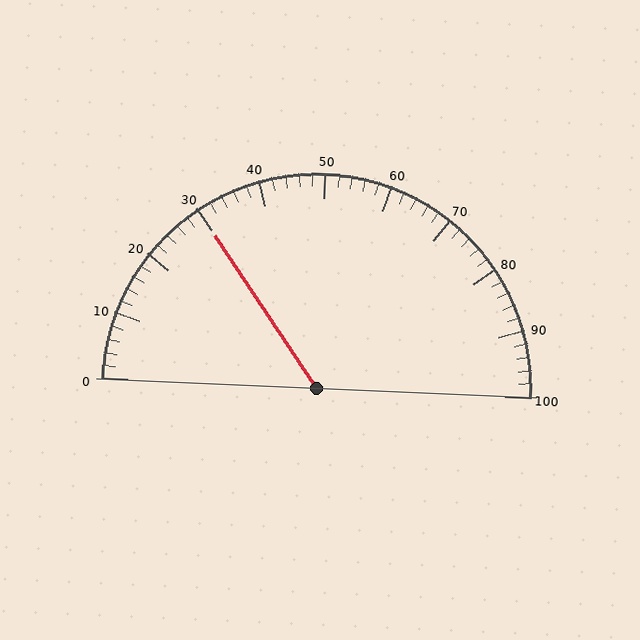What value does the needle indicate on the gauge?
The needle indicates approximately 30.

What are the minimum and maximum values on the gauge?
The gauge ranges from 0 to 100.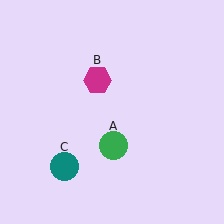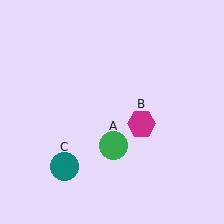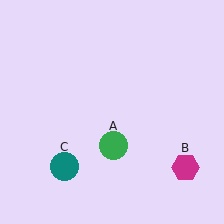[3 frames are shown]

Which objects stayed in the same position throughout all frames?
Green circle (object A) and teal circle (object C) remained stationary.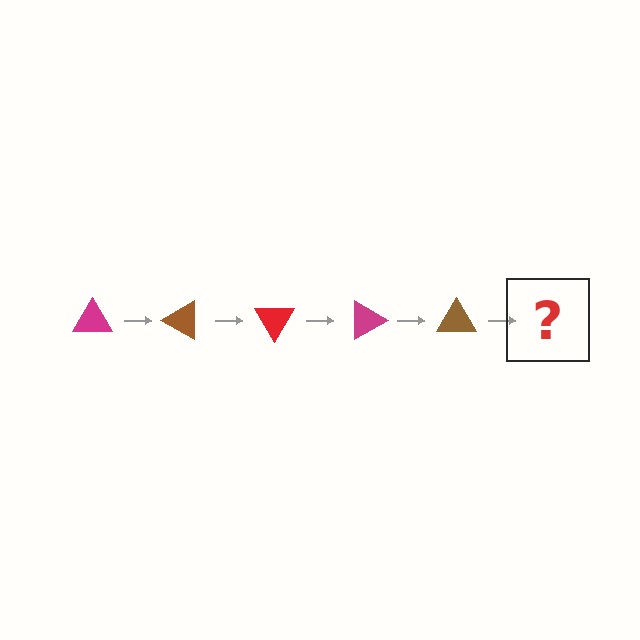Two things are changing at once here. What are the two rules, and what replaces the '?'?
The two rules are that it rotates 30 degrees each step and the color cycles through magenta, brown, and red. The '?' should be a red triangle, rotated 150 degrees from the start.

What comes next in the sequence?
The next element should be a red triangle, rotated 150 degrees from the start.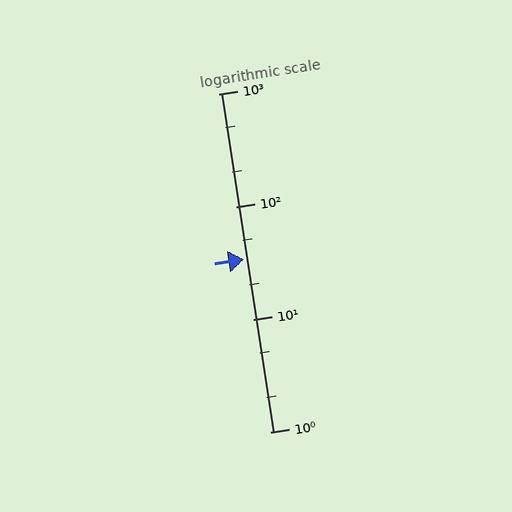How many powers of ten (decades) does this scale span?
The scale spans 3 decades, from 1 to 1000.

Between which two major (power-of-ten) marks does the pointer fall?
The pointer is between 10 and 100.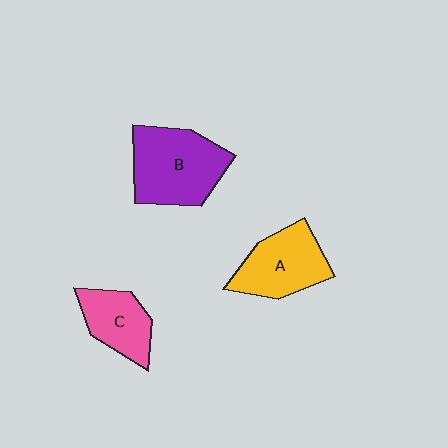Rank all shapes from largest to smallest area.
From largest to smallest: B (purple), A (yellow), C (pink).